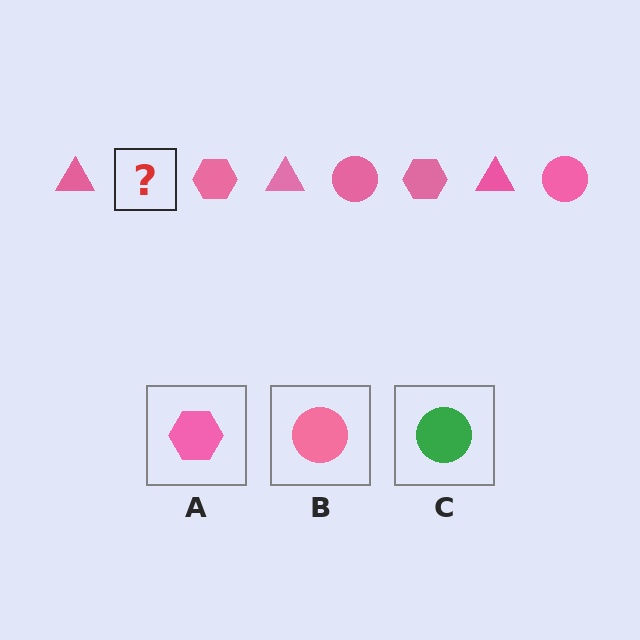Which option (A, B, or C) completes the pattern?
B.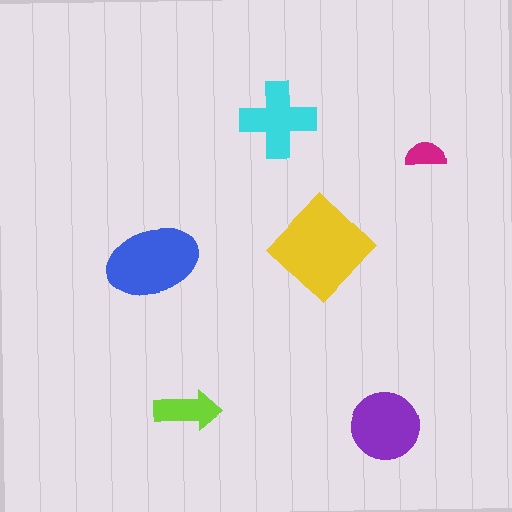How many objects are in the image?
There are 6 objects in the image.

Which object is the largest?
The yellow diamond.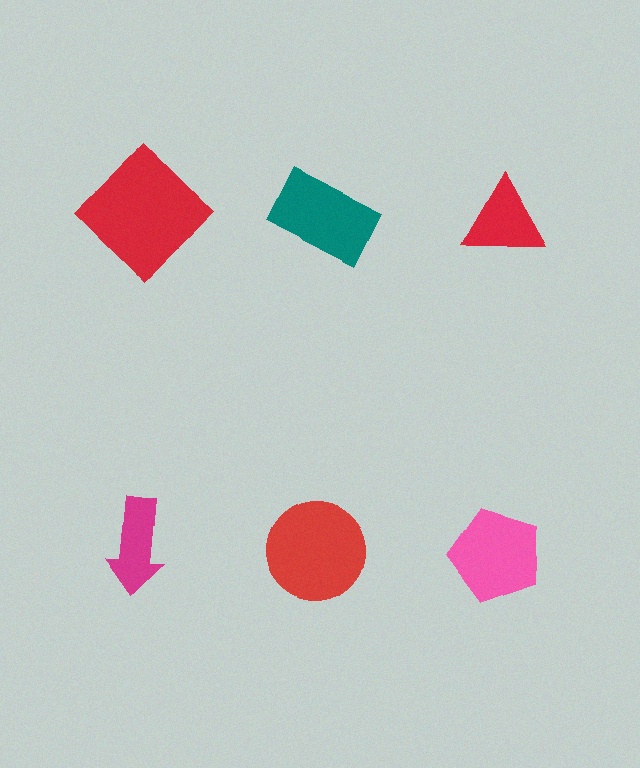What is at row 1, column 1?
A red diamond.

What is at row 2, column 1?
A magenta arrow.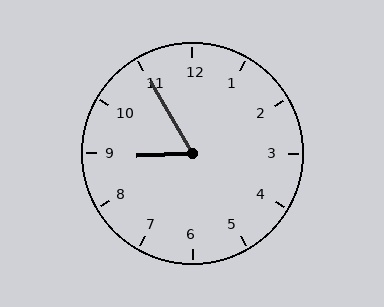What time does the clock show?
8:55.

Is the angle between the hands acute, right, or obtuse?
It is acute.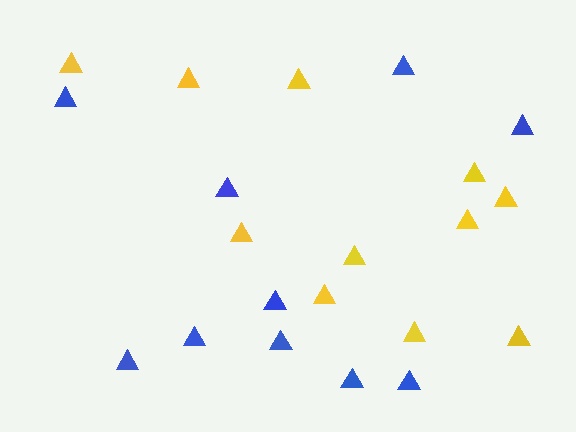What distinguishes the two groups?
There are 2 groups: one group of yellow triangles (11) and one group of blue triangles (10).